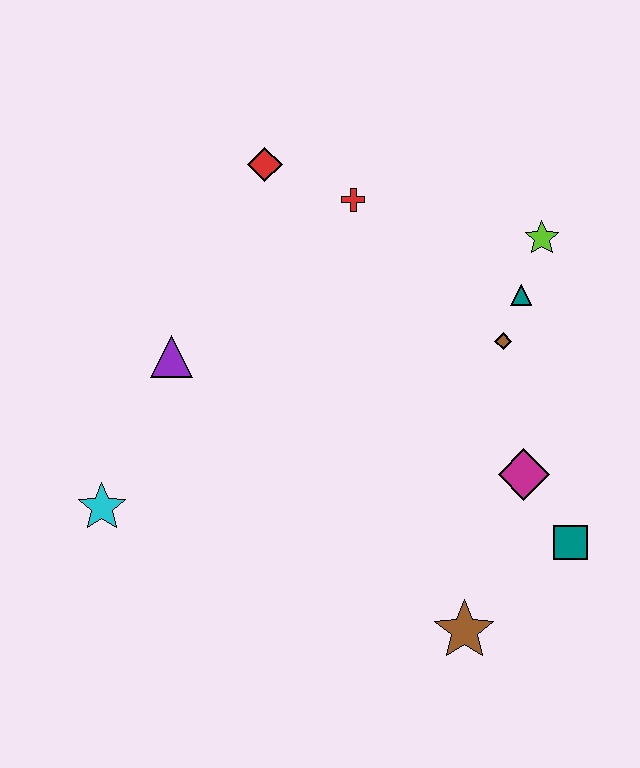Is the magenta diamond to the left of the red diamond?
No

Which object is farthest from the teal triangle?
The cyan star is farthest from the teal triangle.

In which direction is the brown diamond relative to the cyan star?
The brown diamond is to the right of the cyan star.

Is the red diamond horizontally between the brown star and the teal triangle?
No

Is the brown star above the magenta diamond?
No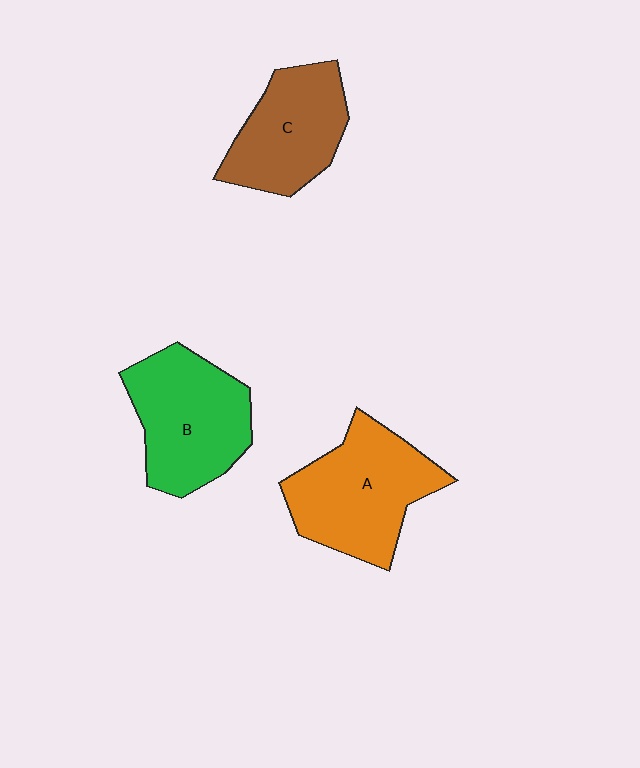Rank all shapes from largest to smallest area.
From largest to smallest: A (orange), B (green), C (brown).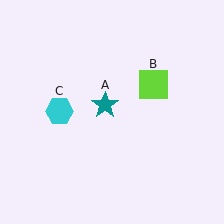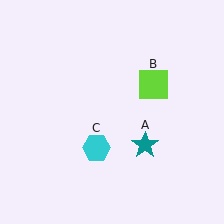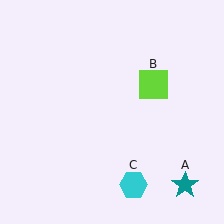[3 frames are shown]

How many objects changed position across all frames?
2 objects changed position: teal star (object A), cyan hexagon (object C).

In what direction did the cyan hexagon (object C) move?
The cyan hexagon (object C) moved down and to the right.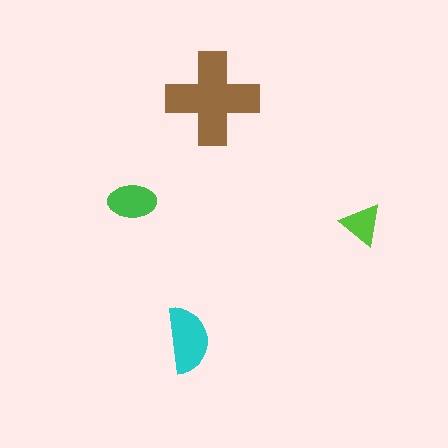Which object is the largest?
The brown cross.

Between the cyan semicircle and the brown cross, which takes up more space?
The brown cross.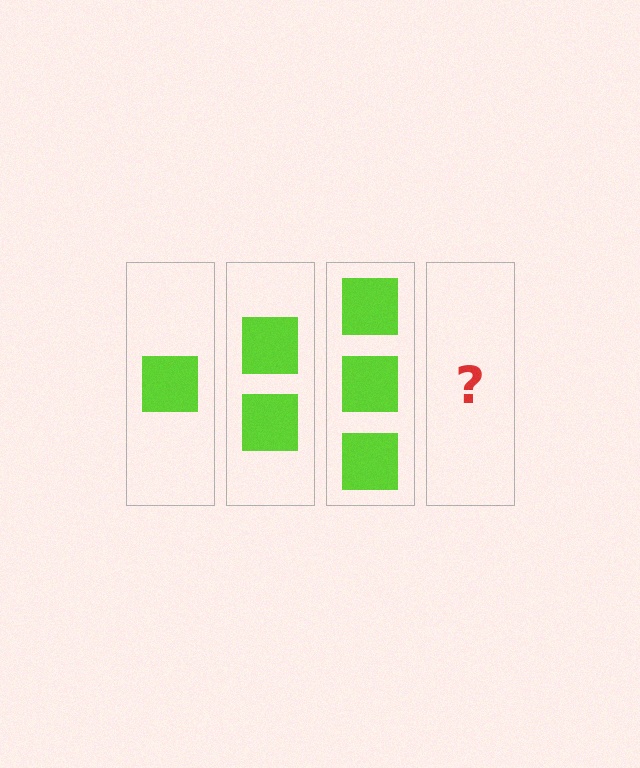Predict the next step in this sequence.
The next step is 4 squares.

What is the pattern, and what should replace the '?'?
The pattern is that each step adds one more square. The '?' should be 4 squares.